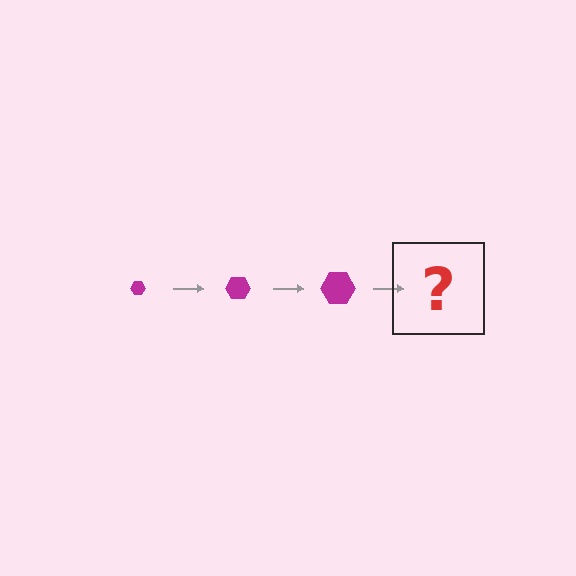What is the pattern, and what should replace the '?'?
The pattern is that the hexagon gets progressively larger each step. The '?' should be a magenta hexagon, larger than the previous one.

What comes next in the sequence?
The next element should be a magenta hexagon, larger than the previous one.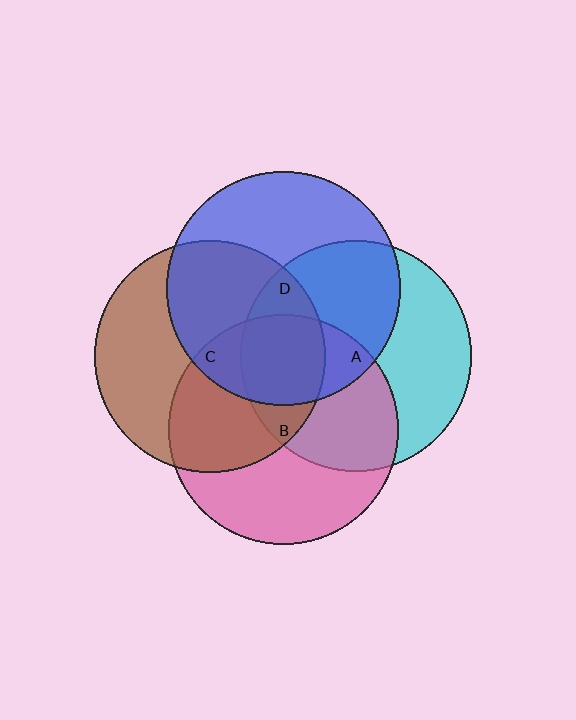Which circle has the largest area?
Circle D (blue).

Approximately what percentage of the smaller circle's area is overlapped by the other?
Approximately 30%.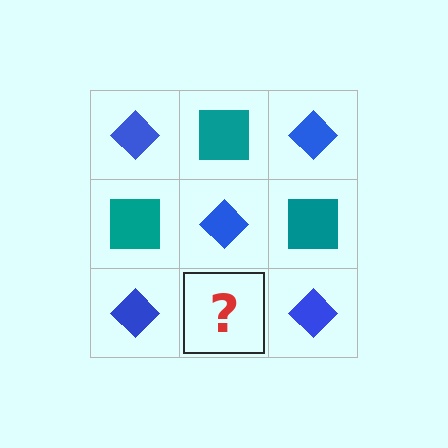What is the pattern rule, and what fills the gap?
The rule is that it alternates blue diamond and teal square in a checkerboard pattern. The gap should be filled with a teal square.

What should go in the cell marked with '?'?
The missing cell should contain a teal square.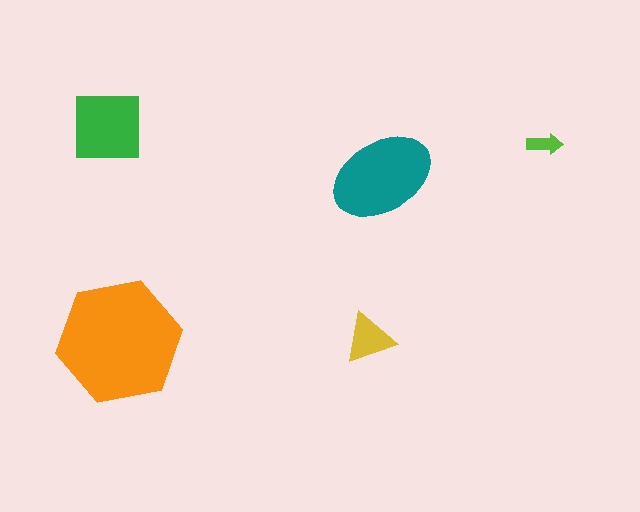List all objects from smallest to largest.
The lime arrow, the yellow triangle, the green square, the teal ellipse, the orange hexagon.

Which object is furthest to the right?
The lime arrow is rightmost.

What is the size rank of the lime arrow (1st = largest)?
5th.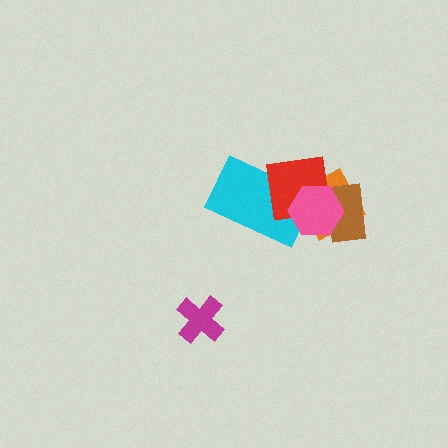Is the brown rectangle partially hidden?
Yes, it is partially covered by another shape.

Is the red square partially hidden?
Yes, it is partially covered by another shape.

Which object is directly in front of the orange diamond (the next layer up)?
The brown rectangle is directly in front of the orange diamond.